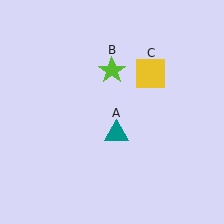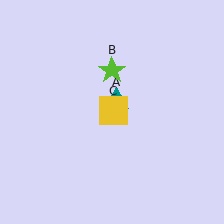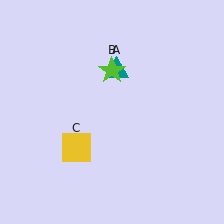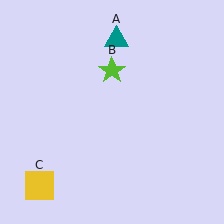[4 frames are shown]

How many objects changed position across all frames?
2 objects changed position: teal triangle (object A), yellow square (object C).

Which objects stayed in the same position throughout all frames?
Lime star (object B) remained stationary.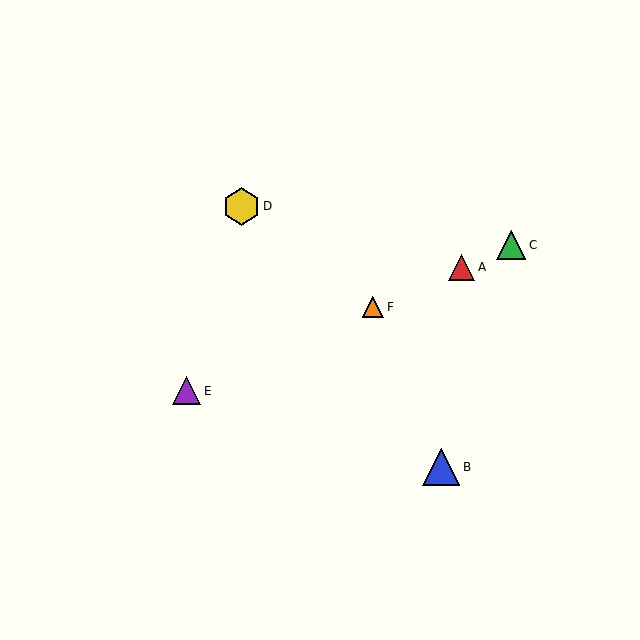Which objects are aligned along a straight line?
Objects A, C, E, F are aligned along a straight line.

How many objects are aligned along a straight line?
4 objects (A, C, E, F) are aligned along a straight line.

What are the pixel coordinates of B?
Object B is at (441, 467).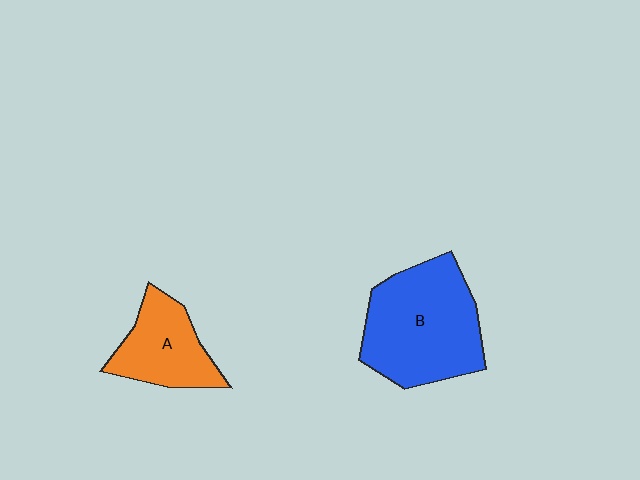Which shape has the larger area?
Shape B (blue).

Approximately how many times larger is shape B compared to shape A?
Approximately 1.7 times.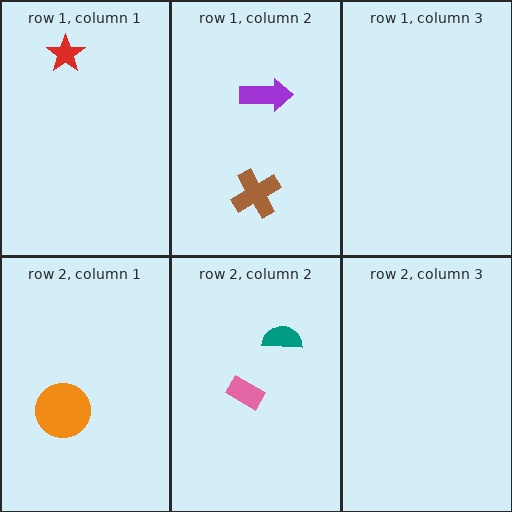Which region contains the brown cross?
The row 1, column 2 region.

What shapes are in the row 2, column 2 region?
The teal semicircle, the pink rectangle.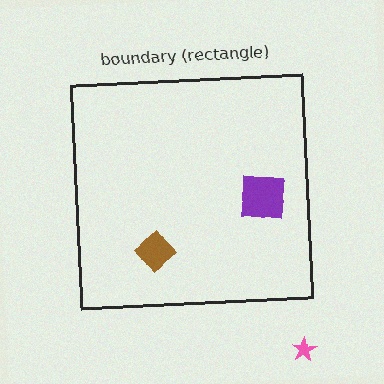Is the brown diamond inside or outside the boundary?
Inside.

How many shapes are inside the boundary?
2 inside, 1 outside.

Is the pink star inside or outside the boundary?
Outside.